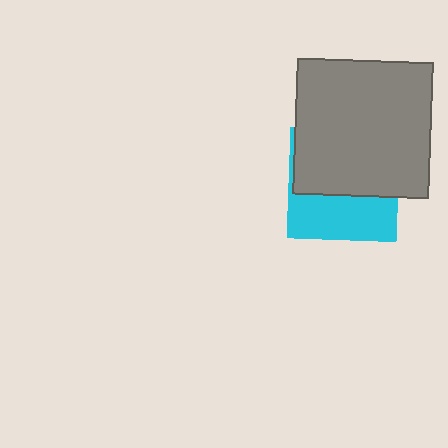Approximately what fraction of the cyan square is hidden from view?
Roughly 58% of the cyan square is hidden behind the gray square.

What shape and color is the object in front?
The object in front is a gray square.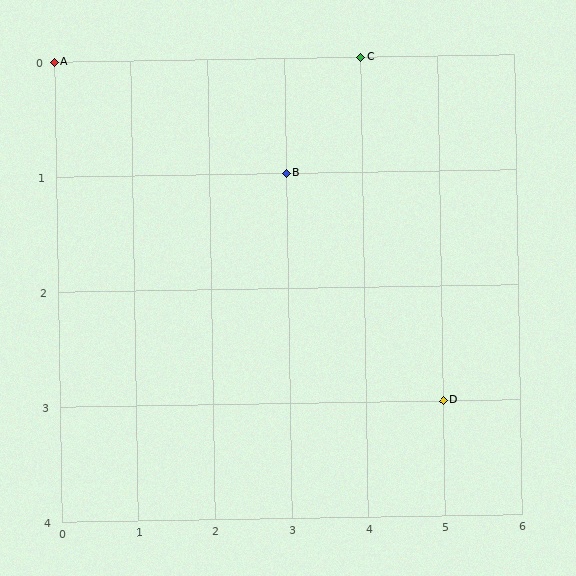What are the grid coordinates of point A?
Point A is at grid coordinates (0, 0).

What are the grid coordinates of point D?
Point D is at grid coordinates (5, 3).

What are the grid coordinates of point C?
Point C is at grid coordinates (4, 0).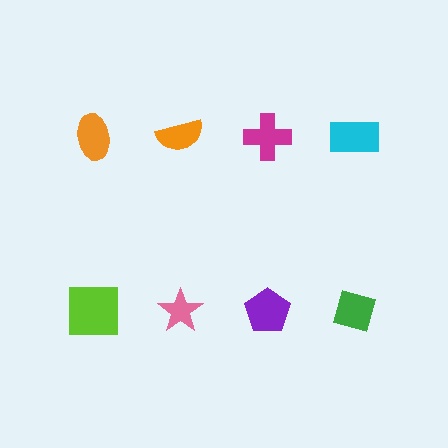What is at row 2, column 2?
A pink star.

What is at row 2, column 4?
A green diamond.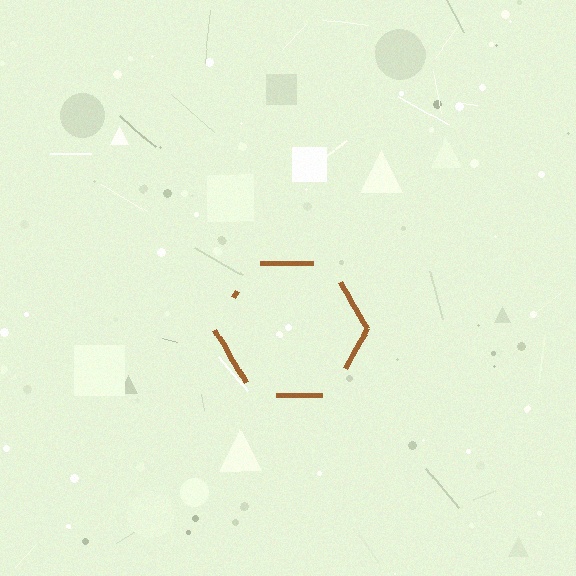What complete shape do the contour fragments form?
The contour fragments form a hexagon.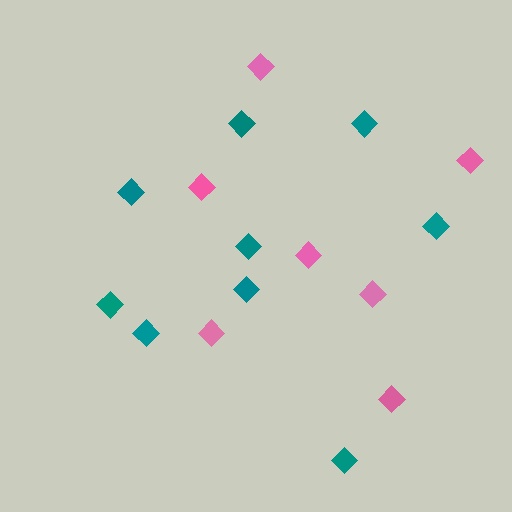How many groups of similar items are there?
There are 2 groups: one group of pink diamonds (7) and one group of teal diamonds (9).